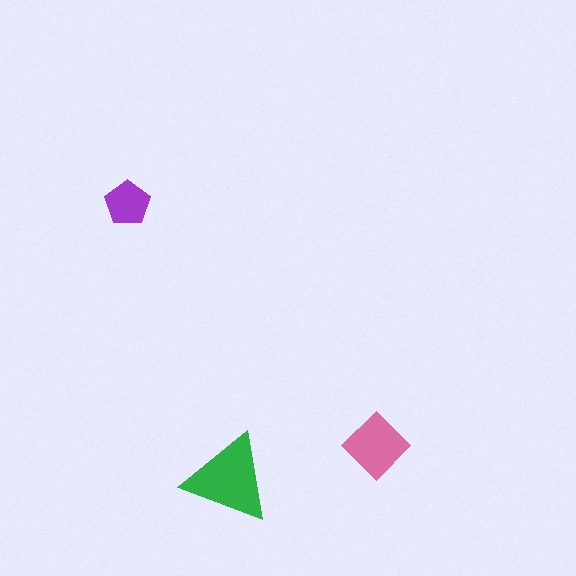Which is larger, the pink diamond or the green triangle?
The green triangle.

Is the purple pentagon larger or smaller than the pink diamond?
Smaller.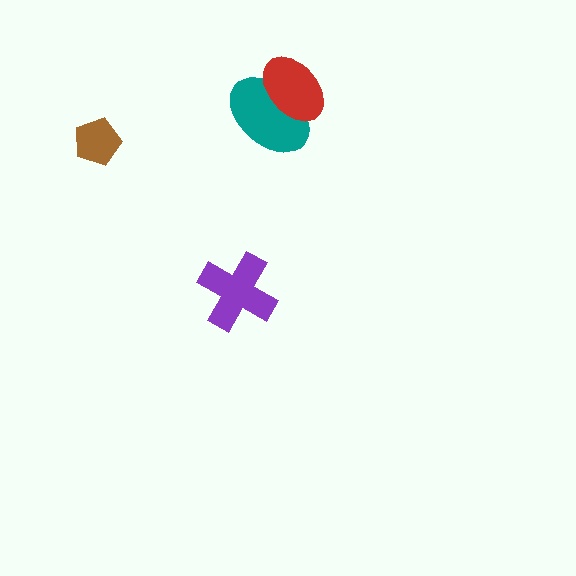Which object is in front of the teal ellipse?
The red ellipse is in front of the teal ellipse.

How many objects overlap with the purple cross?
0 objects overlap with the purple cross.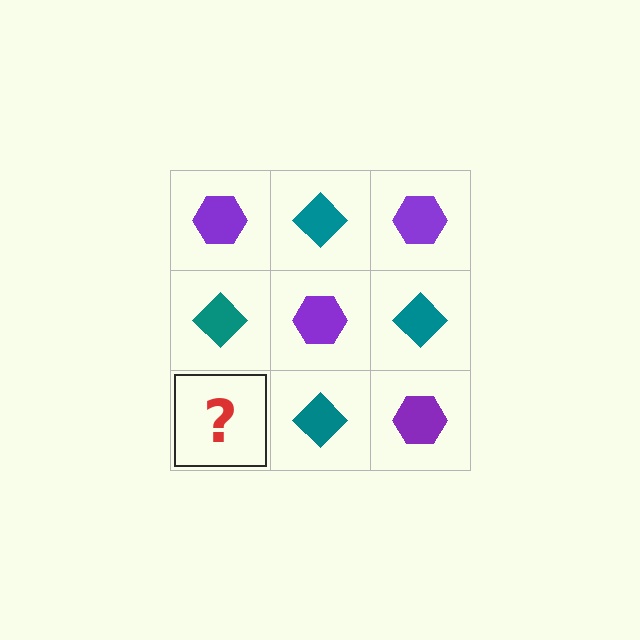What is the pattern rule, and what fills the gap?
The rule is that it alternates purple hexagon and teal diamond in a checkerboard pattern. The gap should be filled with a purple hexagon.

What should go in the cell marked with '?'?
The missing cell should contain a purple hexagon.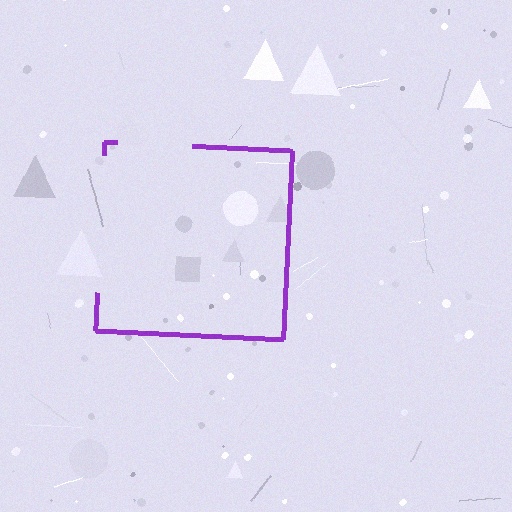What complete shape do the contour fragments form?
The contour fragments form a square.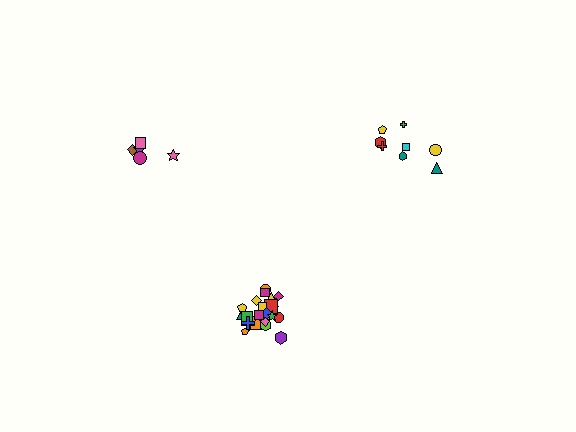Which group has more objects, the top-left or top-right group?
The top-right group.